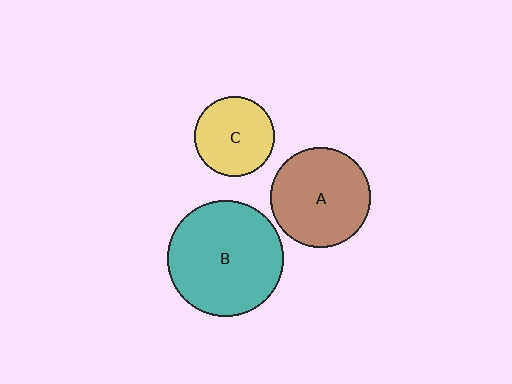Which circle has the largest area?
Circle B (teal).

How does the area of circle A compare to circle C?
Approximately 1.6 times.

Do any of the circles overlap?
No, none of the circles overlap.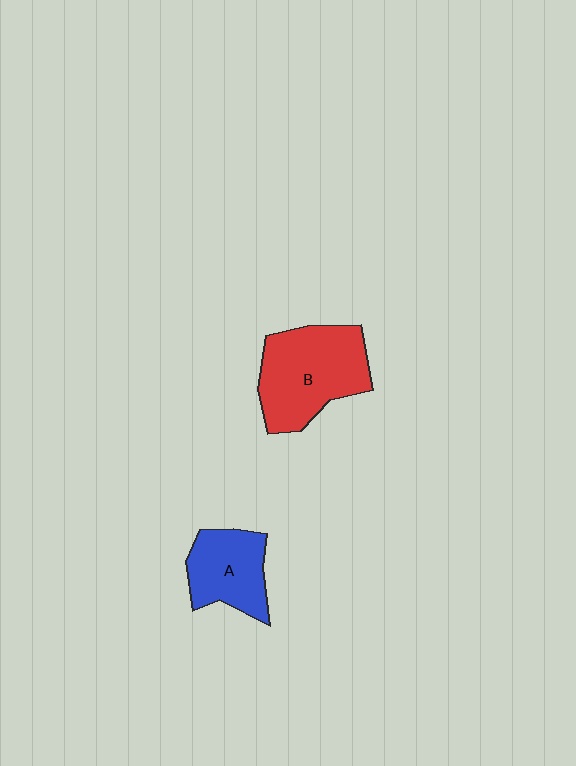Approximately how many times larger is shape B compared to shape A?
Approximately 1.5 times.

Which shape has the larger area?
Shape B (red).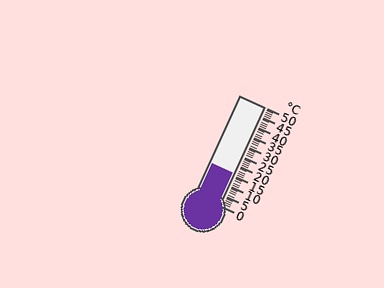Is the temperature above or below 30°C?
The temperature is below 30°C.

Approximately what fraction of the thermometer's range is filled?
The thermometer is filled to approximately 30% of its range.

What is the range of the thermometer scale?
The thermometer scale ranges from 0°C to 50°C.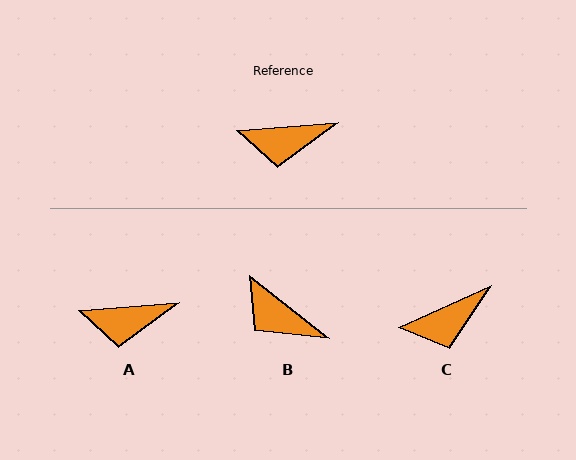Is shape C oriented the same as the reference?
No, it is off by about 20 degrees.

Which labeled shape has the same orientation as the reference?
A.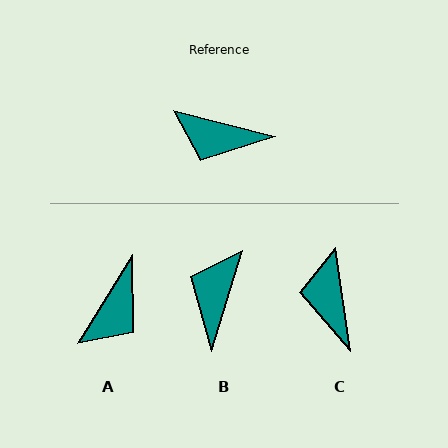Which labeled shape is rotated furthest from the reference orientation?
B, about 92 degrees away.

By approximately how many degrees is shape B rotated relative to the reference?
Approximately 92 degrees clockwise.